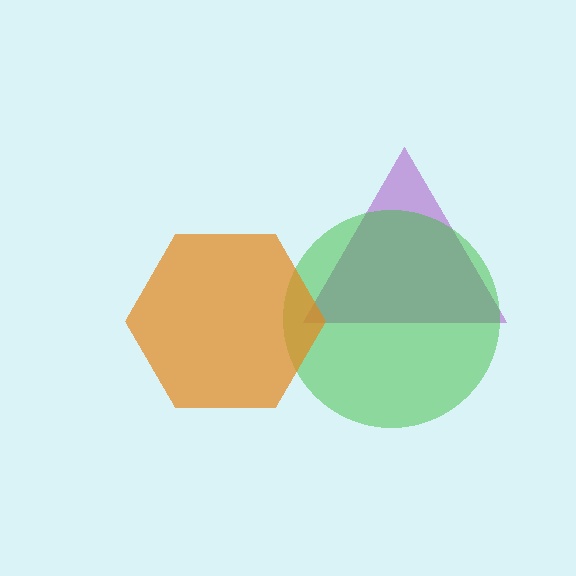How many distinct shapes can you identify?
There are 3 distinct shapes: a purple triangle, a green circle, an orange hexagon.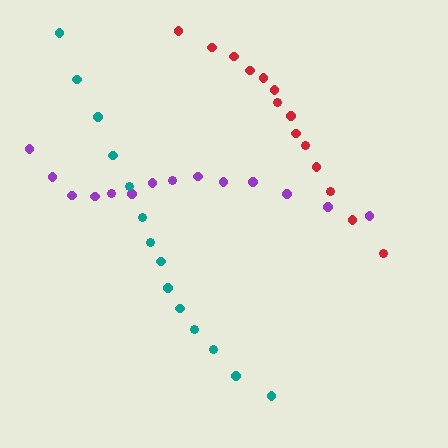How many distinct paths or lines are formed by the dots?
There are 3 distinct paths.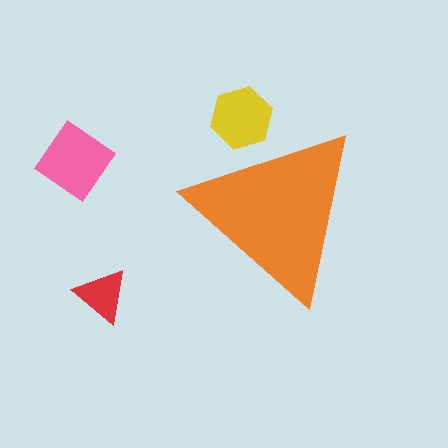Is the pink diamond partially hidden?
No, the pink diamond is fully visible.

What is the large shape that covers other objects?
An orange triangle.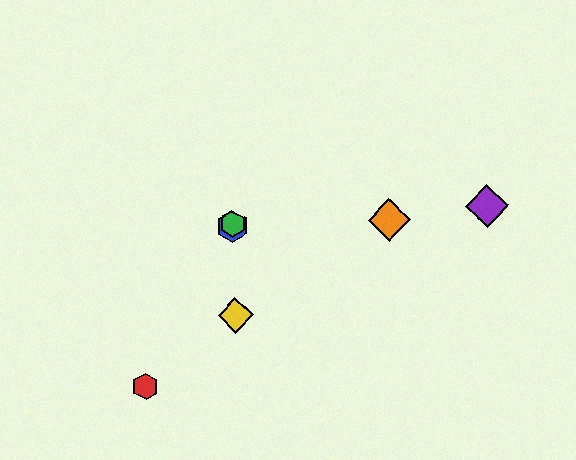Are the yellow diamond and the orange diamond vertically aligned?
No, the yellow diamond is at x≈236 and the orange diamond is at x≈389.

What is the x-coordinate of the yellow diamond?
The yellow diamond is at x≈236.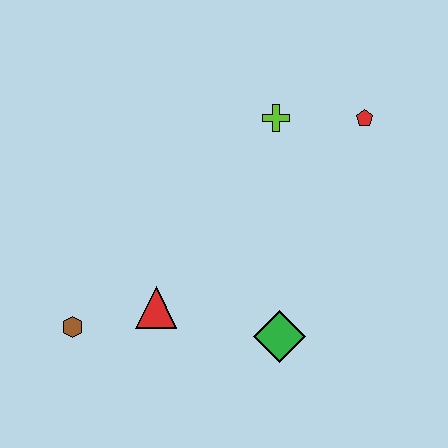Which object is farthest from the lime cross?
The brown hexagon is farthest from the lime cross.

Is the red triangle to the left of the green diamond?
Yes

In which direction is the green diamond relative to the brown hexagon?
The green diamond is to the right of the brown hexagon.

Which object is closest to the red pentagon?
The lime cross is closest to the red pentagon.